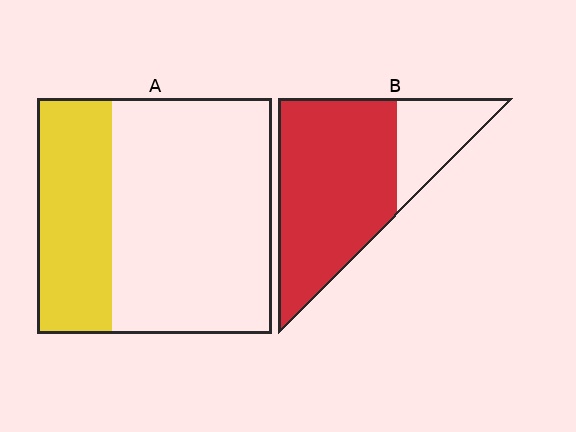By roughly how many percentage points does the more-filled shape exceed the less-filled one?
By roughly 45 percentage points (B over A).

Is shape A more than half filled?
No.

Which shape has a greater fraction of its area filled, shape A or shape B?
Shape B.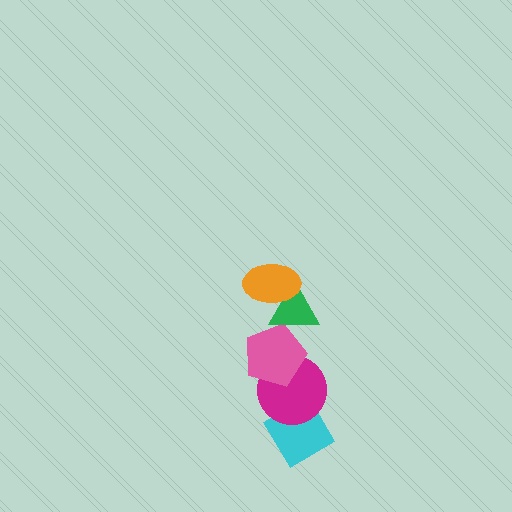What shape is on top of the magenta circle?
The pink pentagon is on top of the magenta circle.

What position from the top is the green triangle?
The green triangle is 2nd from the top.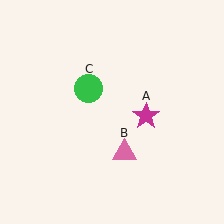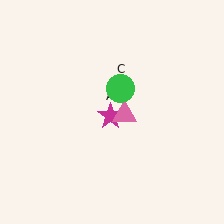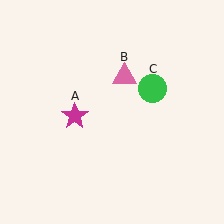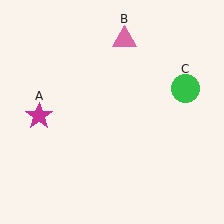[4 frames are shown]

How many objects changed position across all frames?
3 objects changed position: magenta star (object A), pink triangle (object B), green circle (object C).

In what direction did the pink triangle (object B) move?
The pink triangle (object B) moved up.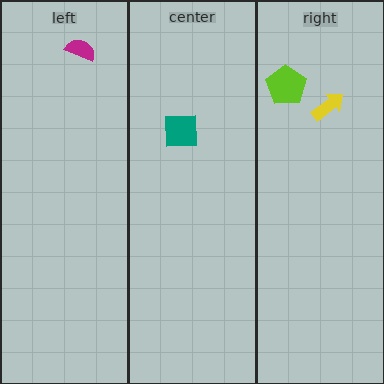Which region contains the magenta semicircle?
The left region.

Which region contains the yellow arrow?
The right region.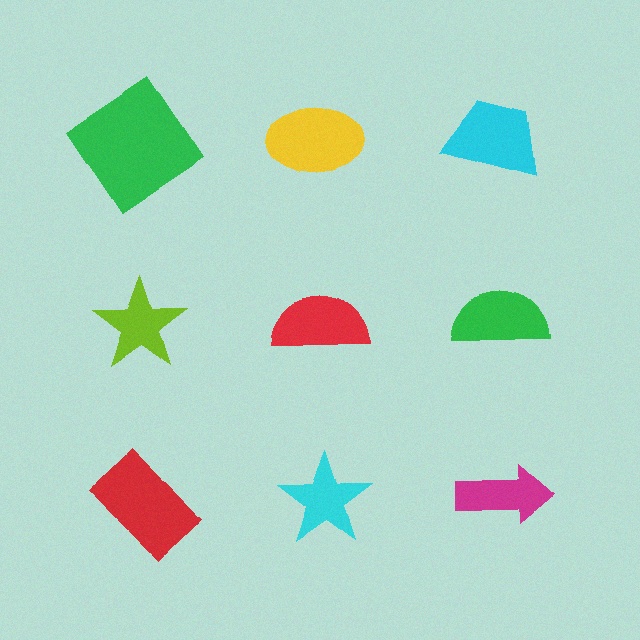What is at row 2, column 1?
A lime star.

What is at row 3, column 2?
A cyan star.